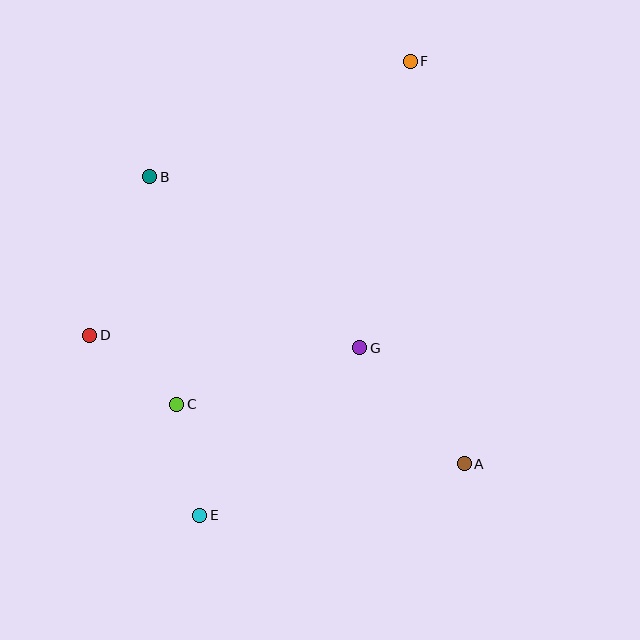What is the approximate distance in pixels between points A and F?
The distance between A and F is approximately 406 pixels.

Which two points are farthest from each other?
Points E and F are farthest from each other.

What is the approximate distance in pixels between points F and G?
The distance between F and G is approximately 291 pixels.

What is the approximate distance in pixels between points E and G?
The distance between E and G is approximately 231 pixels.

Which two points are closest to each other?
Points C and D are closest to each other.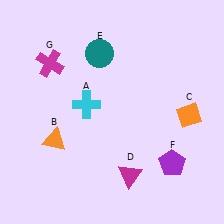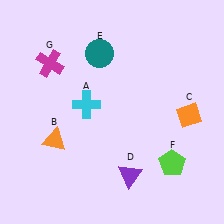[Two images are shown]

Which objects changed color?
D changed from magenta to purple. F changed from purple to lime.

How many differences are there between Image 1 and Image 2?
There are 2 differences between the two images.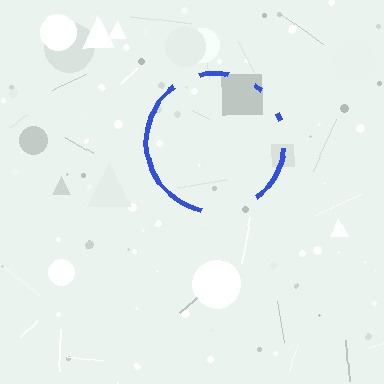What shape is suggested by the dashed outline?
The dashed outline suggests a circle.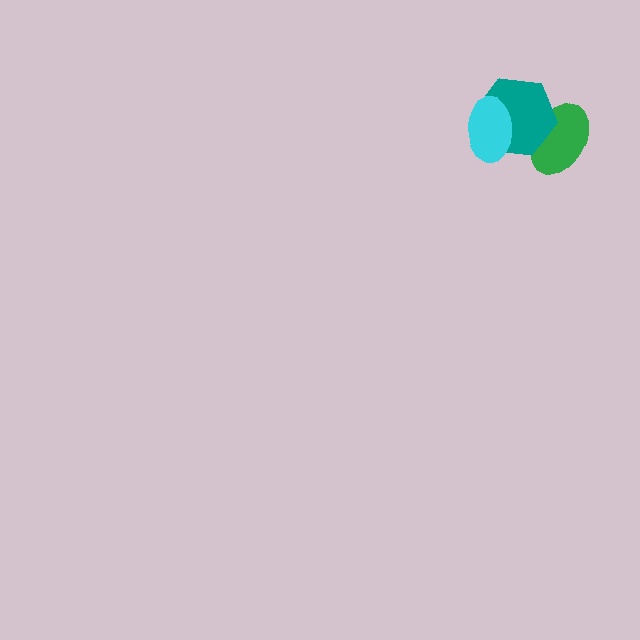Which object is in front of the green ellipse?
The teal hexagon is in front of the green ellipse.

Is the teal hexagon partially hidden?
Yes, it is partially covered by another shape.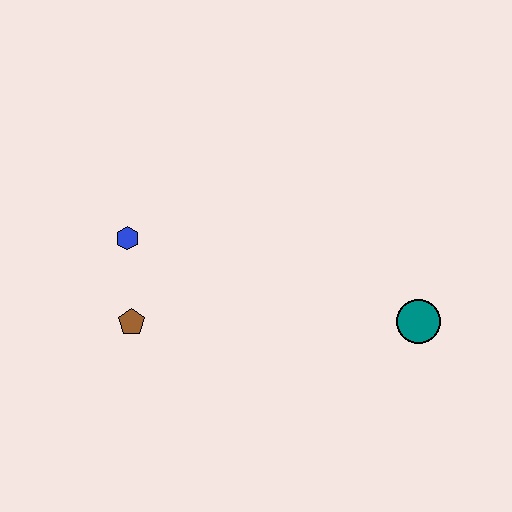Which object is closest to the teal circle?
The brown pentagon is closest to the teal circle.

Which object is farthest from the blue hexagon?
The teal circle is farthest from the blue hexagon.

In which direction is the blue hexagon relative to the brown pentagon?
The blue hexagon is above the brown pentagon.